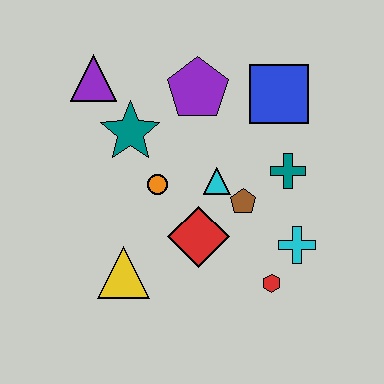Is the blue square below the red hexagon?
No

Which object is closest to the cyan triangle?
The brown pentagon is closest to the cyan triangle.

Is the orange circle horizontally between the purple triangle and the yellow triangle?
No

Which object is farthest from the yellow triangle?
The blue square is farthest from the yellow triangle.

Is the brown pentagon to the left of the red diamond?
No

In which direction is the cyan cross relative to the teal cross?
The cyan cross is below the teal cross.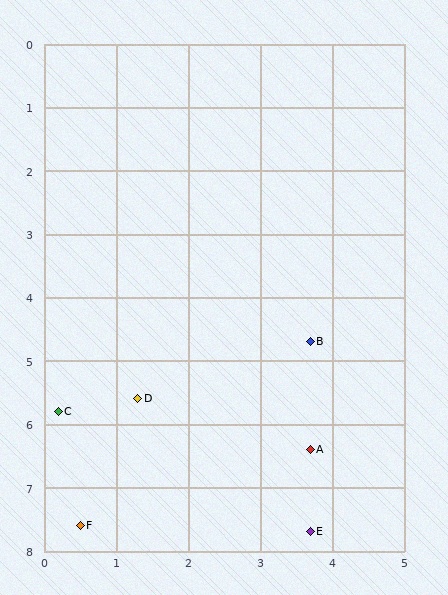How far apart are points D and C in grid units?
Points D and C are about 1.1 grid units apart.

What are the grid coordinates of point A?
Point A is at approximately (3.7, 6.4).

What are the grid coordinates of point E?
Point E is at approximately (3.7, 7.7).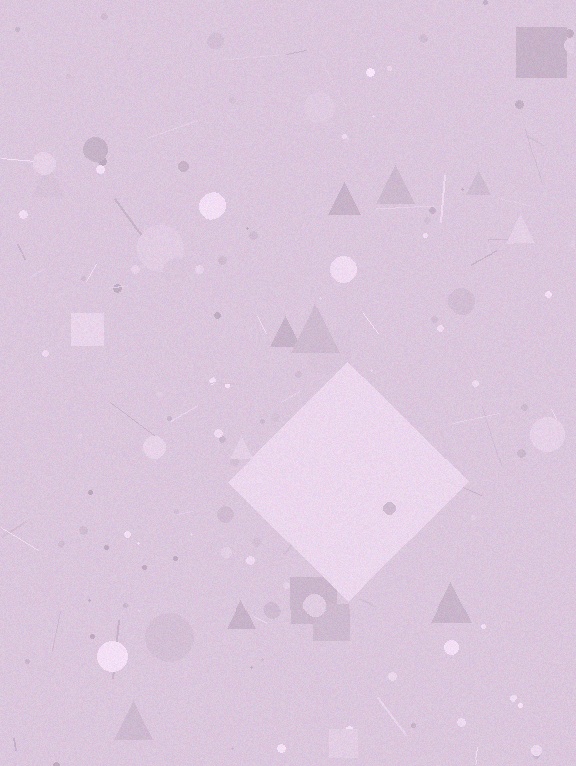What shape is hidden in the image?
A diamond is hidden in the image.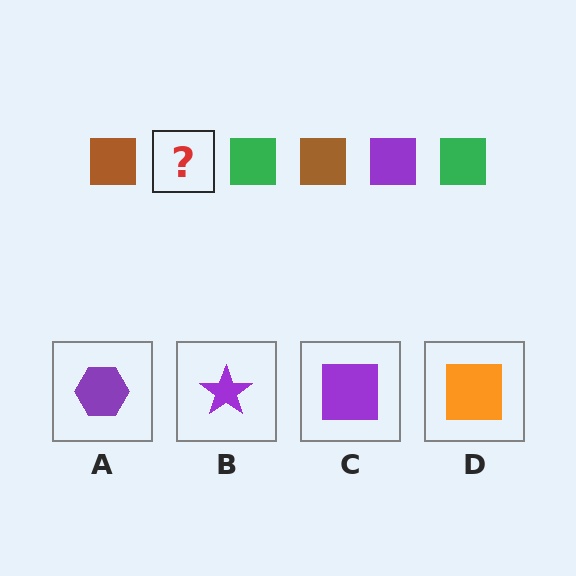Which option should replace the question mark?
Option C.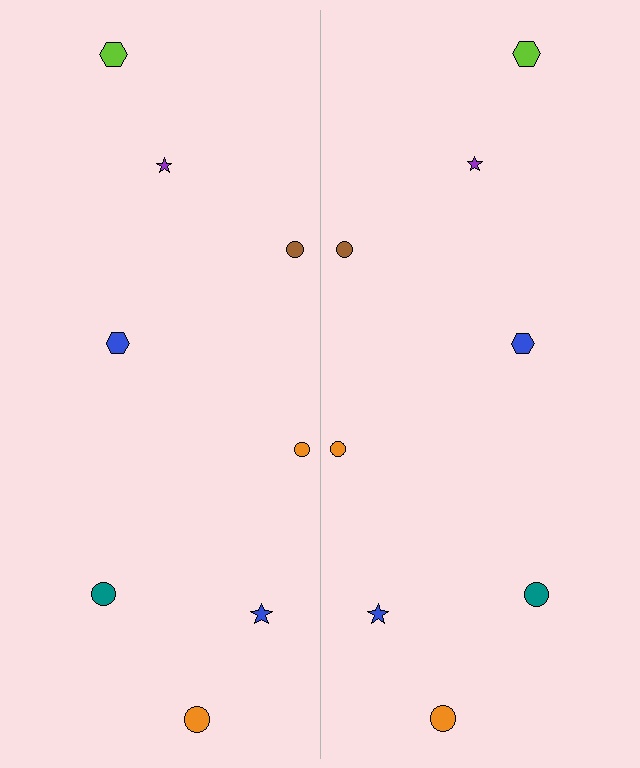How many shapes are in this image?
There are 16 shapes in this image.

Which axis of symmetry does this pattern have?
The pattern has a vertical axis of symmetry running through the center of the image.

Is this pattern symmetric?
Yes, this pattern has bilateral (reflection) symmetry.